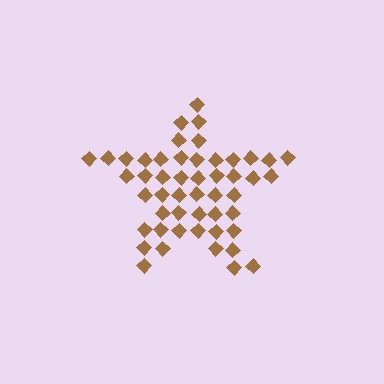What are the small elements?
The small elements are diamonds.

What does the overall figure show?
The overall figure shows a star.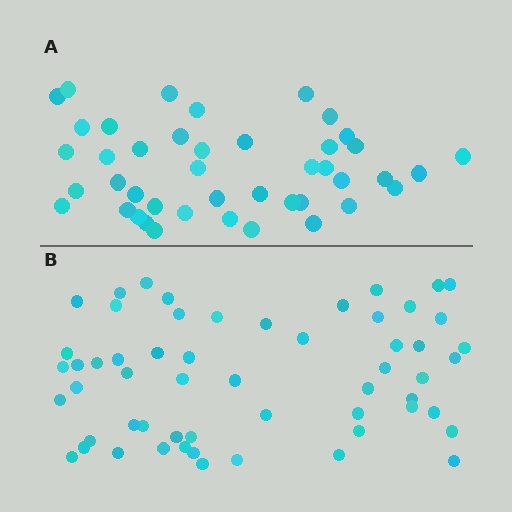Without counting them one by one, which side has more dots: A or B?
Region B (the bottom region) has more dots.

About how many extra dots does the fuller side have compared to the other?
Region B has approximately 15 more dots than region A.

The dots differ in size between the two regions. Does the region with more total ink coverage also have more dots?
No. Region A has more total ink coverage because its dots are larger, but region B actually contains more individual dots. Total area can be misleading — the number of items is what matters here.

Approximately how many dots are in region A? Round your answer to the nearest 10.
About 40 dots. (The exact count is 43, which rounds to 40.)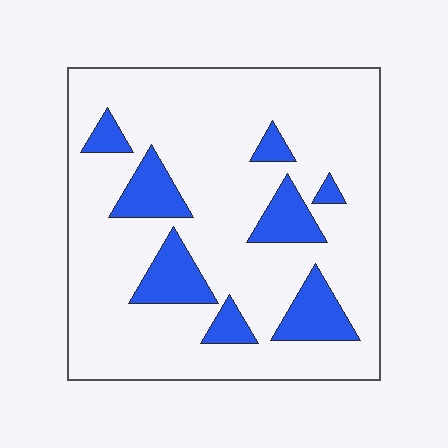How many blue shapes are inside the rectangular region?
8.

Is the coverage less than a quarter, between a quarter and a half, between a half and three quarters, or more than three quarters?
Less than a quarter.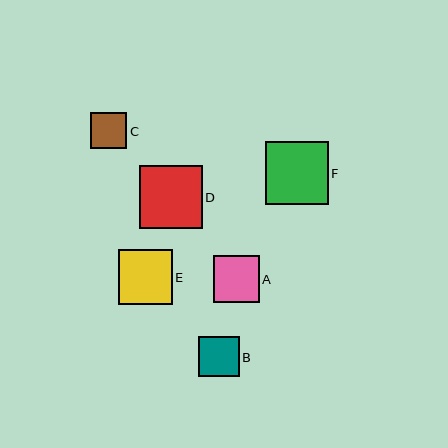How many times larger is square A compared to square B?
Square A is approximately 1.2 times the size of square B.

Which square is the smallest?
Square C is the smallest with a size of approximately 36 pixels.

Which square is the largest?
Square D is the largest with a size of approximately 63 pixels.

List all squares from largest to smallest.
From largest to smallest: D, F, E, A, B, C.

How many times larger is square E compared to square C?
Square E is approximately 1.5 times the size of square C.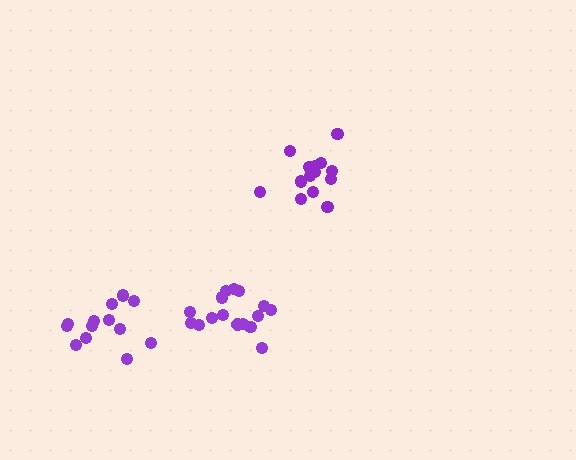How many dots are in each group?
Group 1: 16 dots, Group 2: 14 dots, Group 3: 13 dots (43 total).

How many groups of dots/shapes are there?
There are 3 groups.